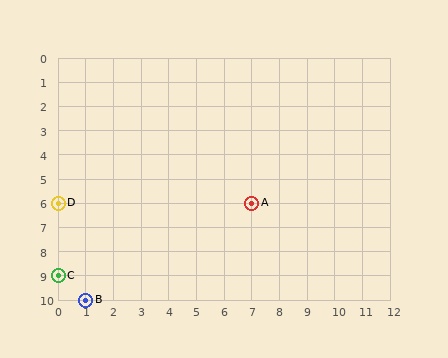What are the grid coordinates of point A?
Point A is at grid coordinates (7, 6).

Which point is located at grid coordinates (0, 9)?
Point C is at (0, 9).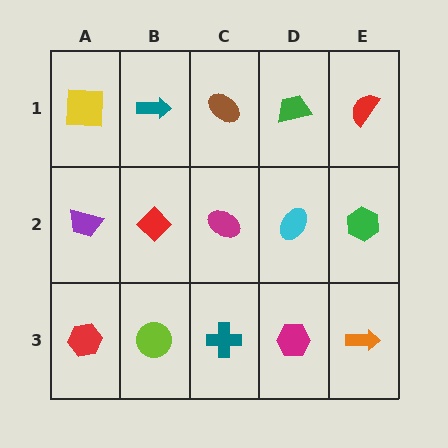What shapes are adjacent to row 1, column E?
A green hexagon (row 2, column E), a green trapezoid (row 1, column D).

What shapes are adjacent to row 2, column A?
A yellow square (row 1, column A), a red hexagon (row 3, column A), a red diamond (row 2, column B).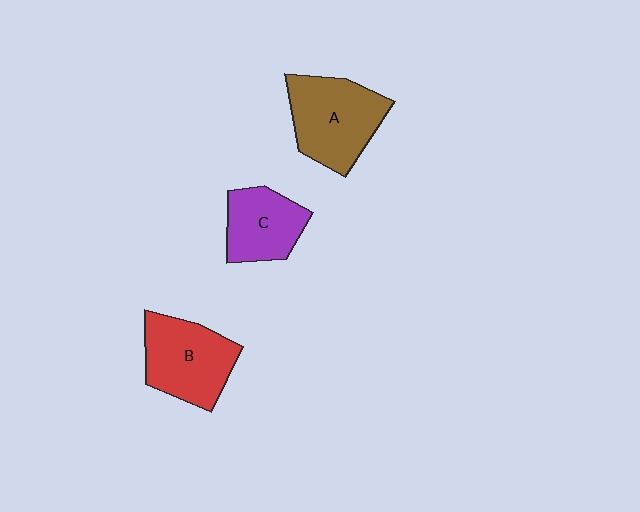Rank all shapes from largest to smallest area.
From largest to smallest: A (brown), B (red), C (purple).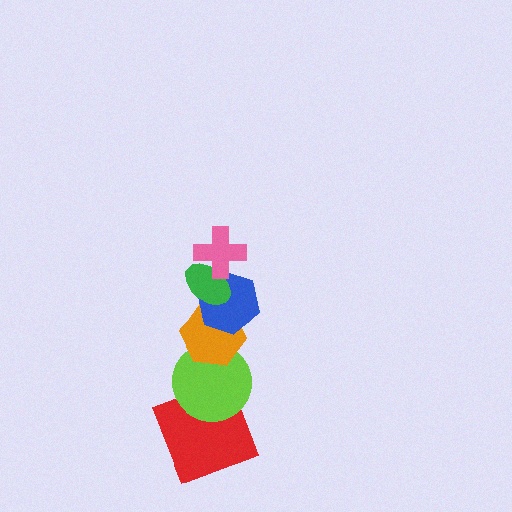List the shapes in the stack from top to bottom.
From top to bottom: the pink cross, the green ellipse, the blue hexagon, the orange hexagon, the lime circle, the red square.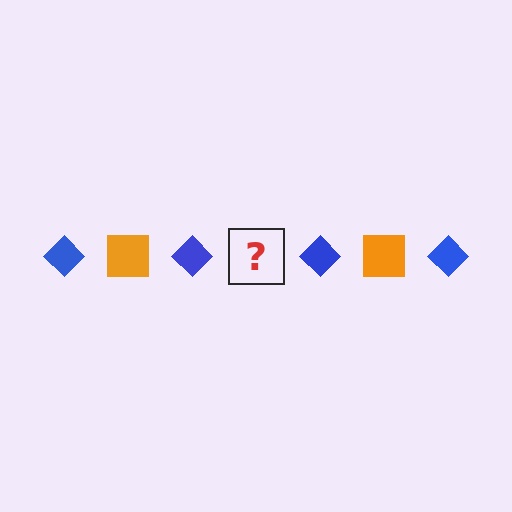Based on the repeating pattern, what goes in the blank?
The blank should be an orange square.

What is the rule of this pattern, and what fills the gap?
The rule is that the pattern alternates between blue diamond and orange square. The gap should be filled with an orange square.